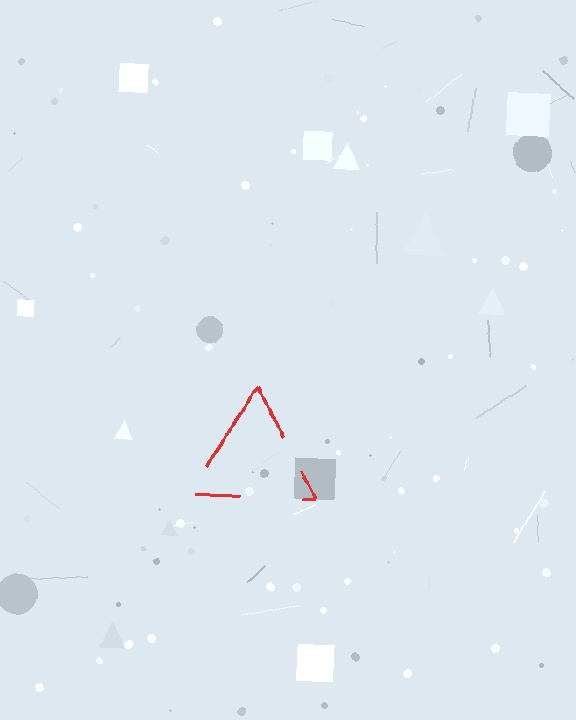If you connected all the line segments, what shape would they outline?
They would outline a triangle.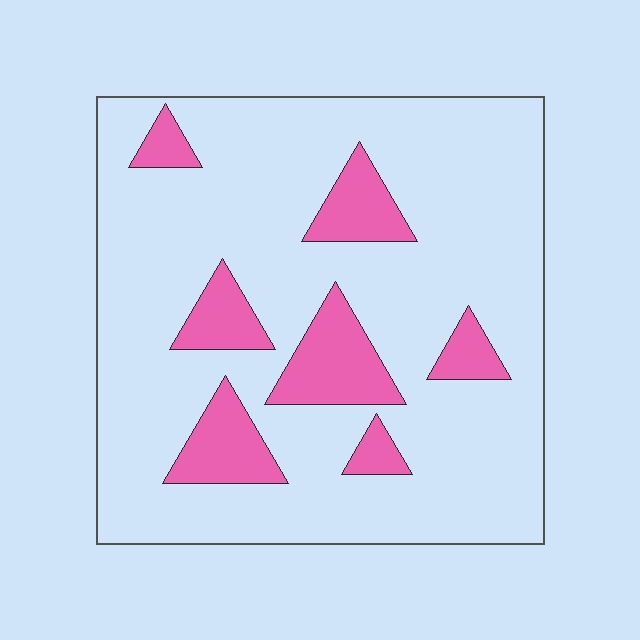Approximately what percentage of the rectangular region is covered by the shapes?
Approximately 15%.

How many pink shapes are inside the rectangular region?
7.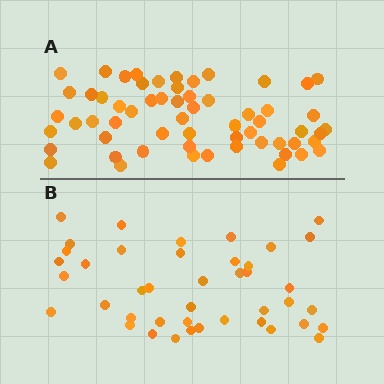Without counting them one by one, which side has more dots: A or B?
Region A (the top region) has more dots.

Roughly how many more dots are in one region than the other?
Region A has approximately 20 more dots than region B.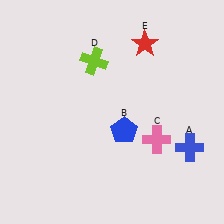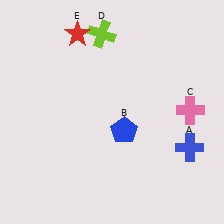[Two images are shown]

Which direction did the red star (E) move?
The red star (E) moved left.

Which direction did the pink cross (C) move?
The pink cross (C) moved right.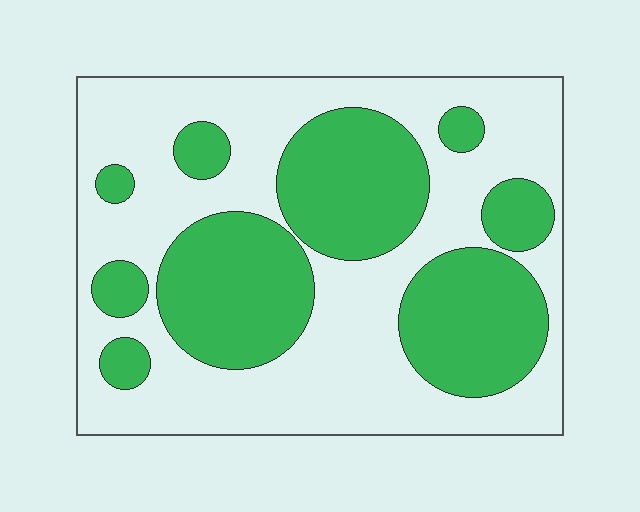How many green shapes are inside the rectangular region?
9.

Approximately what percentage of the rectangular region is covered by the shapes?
Approximately 40%.